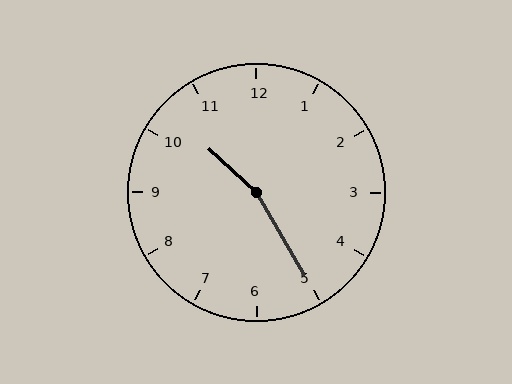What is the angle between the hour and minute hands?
Approximately 162 degrees.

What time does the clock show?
10:25.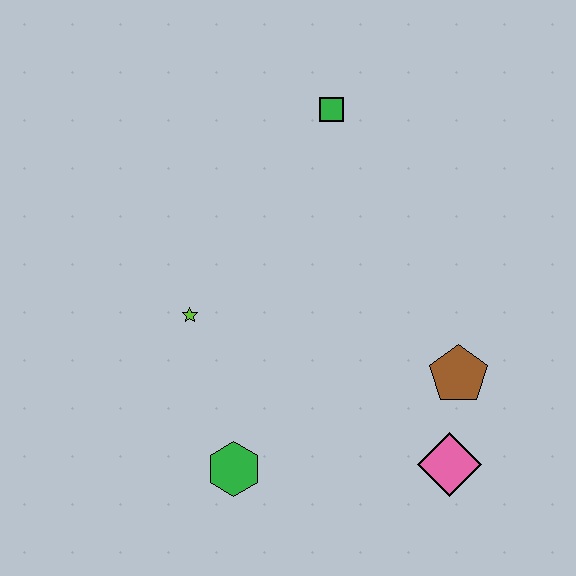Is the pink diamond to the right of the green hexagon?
Yes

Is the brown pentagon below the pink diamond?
No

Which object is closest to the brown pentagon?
The pink diamond is closest to the brown pentagon.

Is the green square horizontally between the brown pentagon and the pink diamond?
No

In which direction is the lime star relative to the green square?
The lime star is below the green square.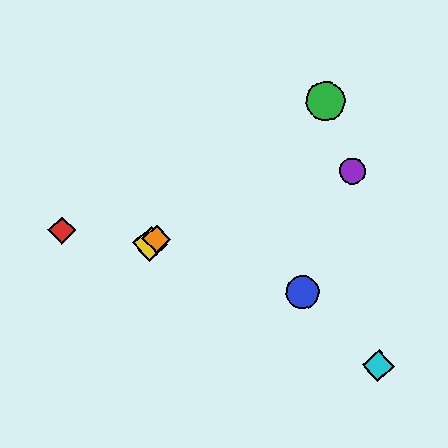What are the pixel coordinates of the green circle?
The green circle is at (325, 101).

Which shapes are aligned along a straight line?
The green circle, the yellow diamond, the orange diamond are aligned along a straight line.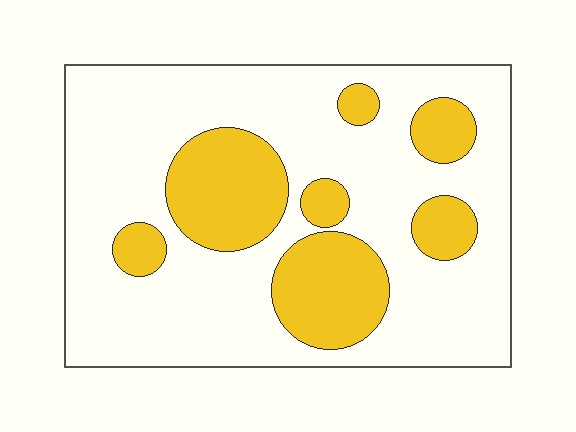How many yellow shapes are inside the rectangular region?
7.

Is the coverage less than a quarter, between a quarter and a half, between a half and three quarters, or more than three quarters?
Between a quarter and a half.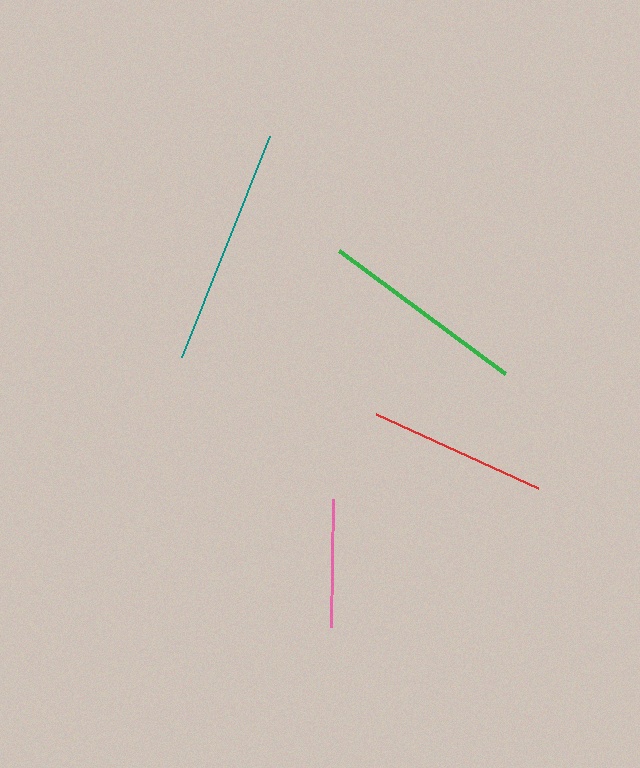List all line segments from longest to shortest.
From longest to shortest: teal, green, red, pink.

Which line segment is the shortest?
The pink line is the shortest at approximately 127 pixels.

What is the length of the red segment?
The red segment is approximately 178 pixels long.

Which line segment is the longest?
The teal line is the longest at approximately 238 pixels.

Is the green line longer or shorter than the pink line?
The green line is longer than the pink line.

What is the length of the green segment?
The green segment is approximately 207 pixels long.